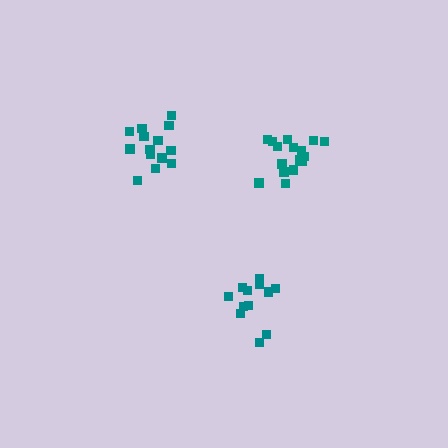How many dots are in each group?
Group 1: 17 dots, Group 2: 12 dots, Group 3: 14 dots (43 total).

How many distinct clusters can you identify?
There are 3 distinct clusters.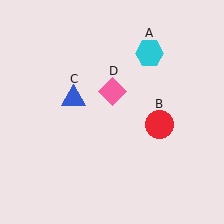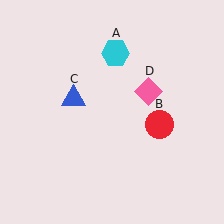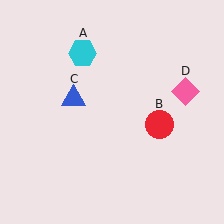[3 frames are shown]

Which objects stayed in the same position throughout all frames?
Red circle (object B) and blue triangle (object C) remained stationary.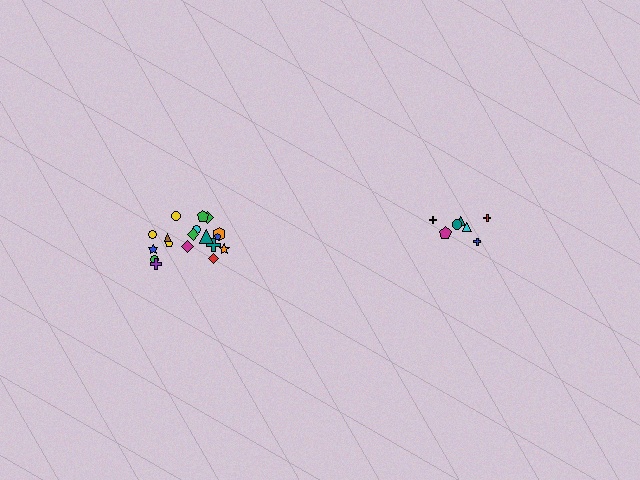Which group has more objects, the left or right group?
The left group.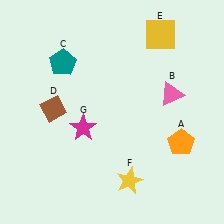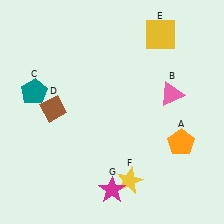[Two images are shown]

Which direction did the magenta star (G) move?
The magenta star (G) moved down.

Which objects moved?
The objects that moved are: the teal pentagon (C), the magenta star (G).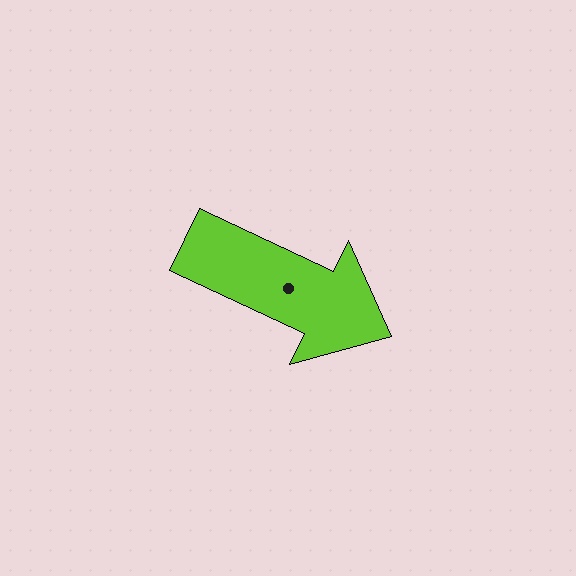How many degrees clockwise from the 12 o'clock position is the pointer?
Approximately 115 degrees.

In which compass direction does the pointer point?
Southeast.